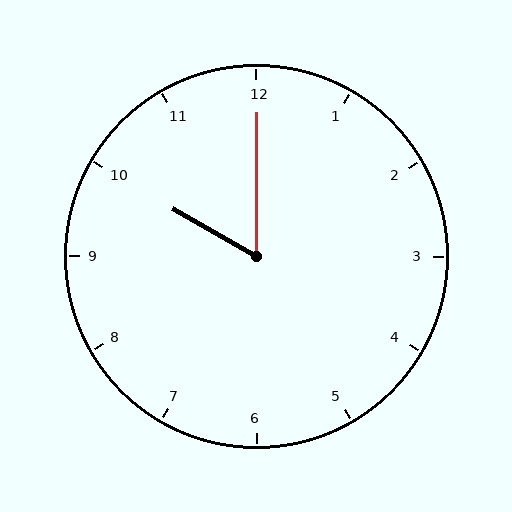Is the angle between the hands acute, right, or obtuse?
It is acute.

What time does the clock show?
10:00.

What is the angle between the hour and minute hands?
Approximately 60 degrees.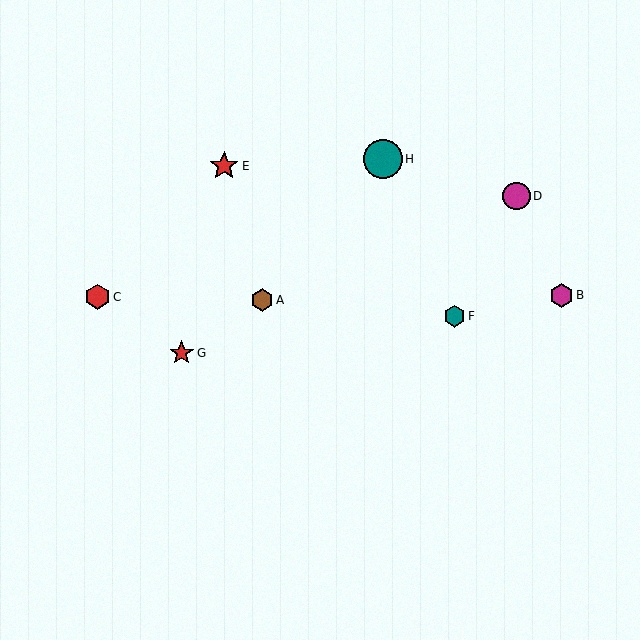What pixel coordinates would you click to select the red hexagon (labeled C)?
Click at (97, 297) to select the red hexagon C.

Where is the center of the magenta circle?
The center of the magenta circle is at (516, 196).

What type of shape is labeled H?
Shape H is a teal circle.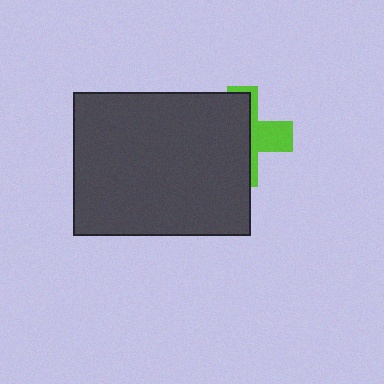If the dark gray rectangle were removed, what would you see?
You would see the complete lime cross.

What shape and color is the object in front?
The object in front is a dark gray rectangle.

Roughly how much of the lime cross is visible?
A small part of it is visible (roughly 35%).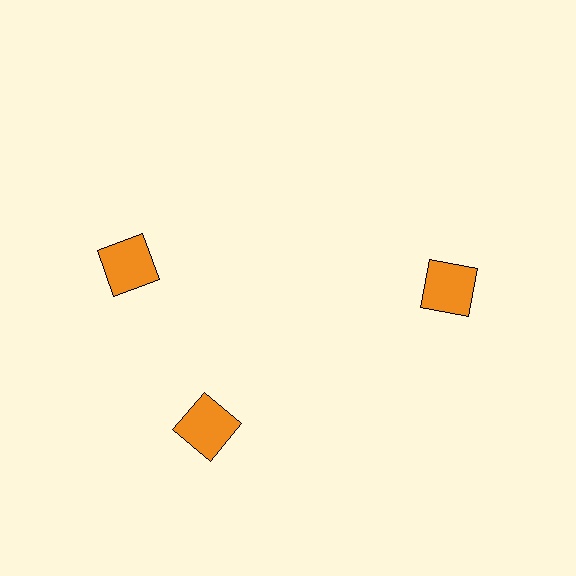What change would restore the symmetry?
The symmetry would be restored by rotating it back into even spacing with its neighbors so that all 3 squares sit at equal angles and equal distance from the center.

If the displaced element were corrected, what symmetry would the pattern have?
It would have 3-fold rotational symmetry — the pattern would map onto itself every 120 degrees.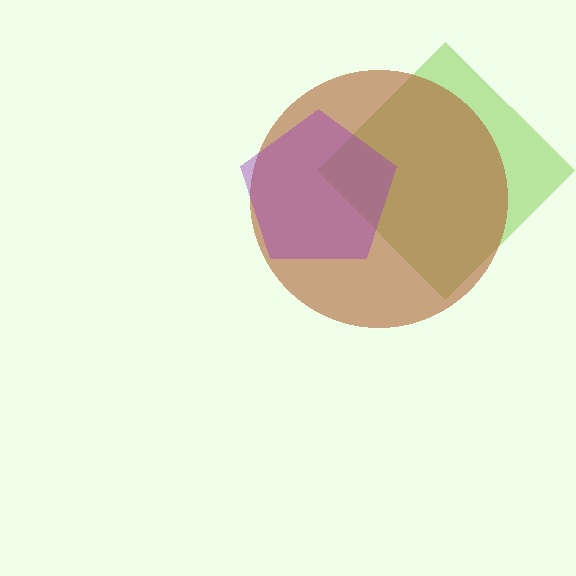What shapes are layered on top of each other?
The layered shapes are: a lime diamond, a brown circle, a purple pentagon.